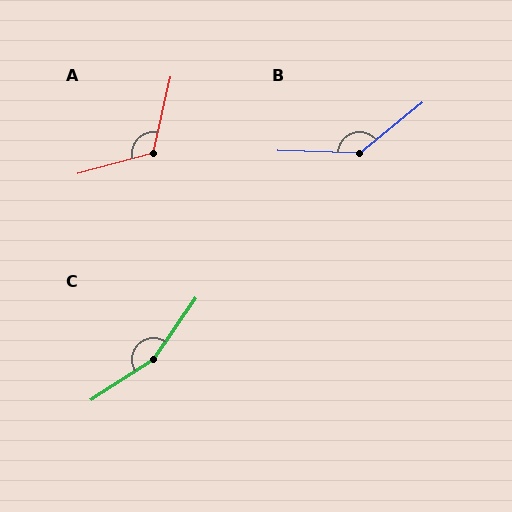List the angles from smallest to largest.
A (118°), B (139°), C (157°).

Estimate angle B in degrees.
Approximately 139 degrees.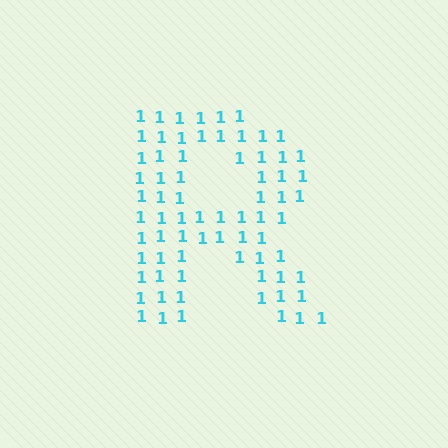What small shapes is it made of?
It is made of small digit 1's.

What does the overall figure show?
The overall figure shows the letter R.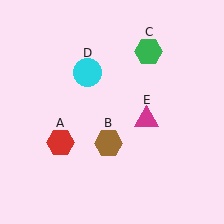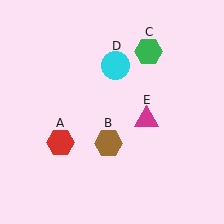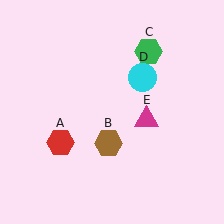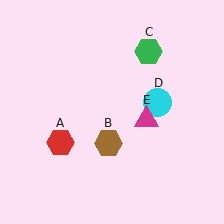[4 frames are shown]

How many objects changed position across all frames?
1 object changed position: cyan circle (object D).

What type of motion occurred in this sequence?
The cyan circle (object D) rotated clockwise around the center of the scene.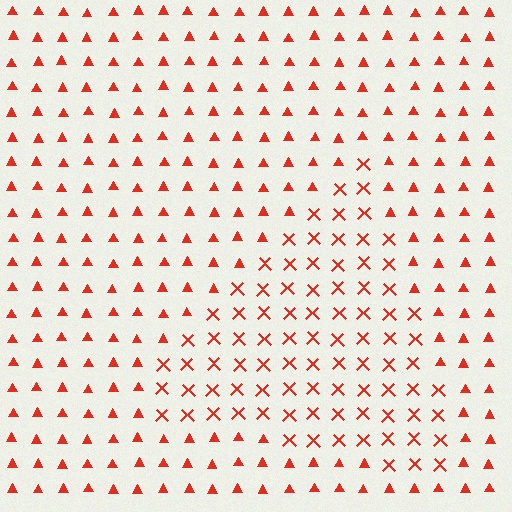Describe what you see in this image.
The image is filled with small red elements arranged in a uniform grid. A triangle-shaped region contains X marks, while the surrounding area contains triangles. The boundary is defined purely by the change in element shape.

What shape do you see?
I see a triangle.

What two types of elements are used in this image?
The image uses X marks inside the triangle region and triangles outside it.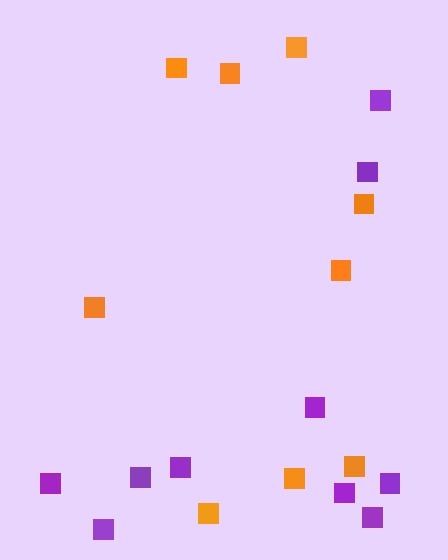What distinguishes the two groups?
There are 2 groups: one group of orange squares (9) and one group of purple squares (10).